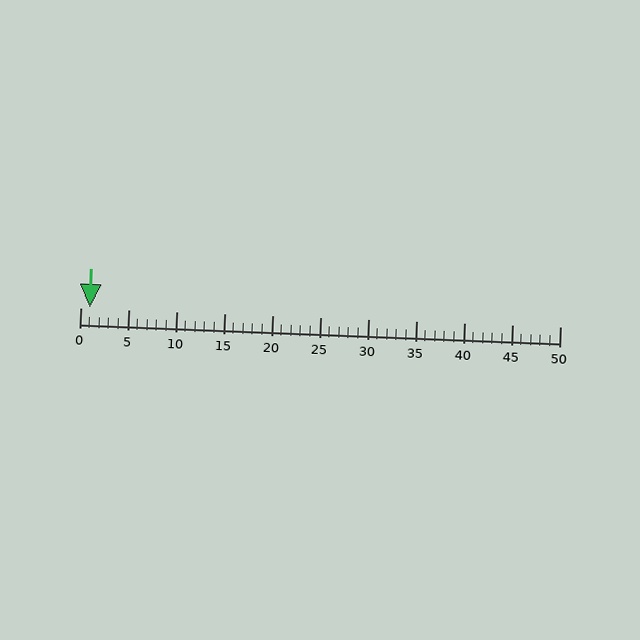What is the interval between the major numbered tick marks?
The major tick marks are spaced 5 units apart.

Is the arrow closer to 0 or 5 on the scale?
The arrow is closer to 0.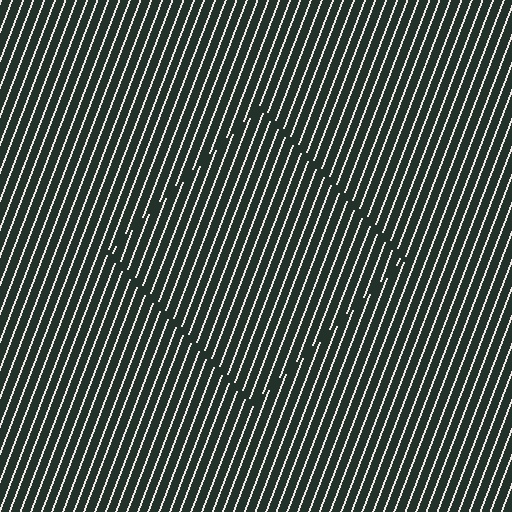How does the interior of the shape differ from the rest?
The interior of the shape contains the same grating, shifted by half a period — the contour is defined by the phase discontinuity where line-ends from the inner and outer gratings abut.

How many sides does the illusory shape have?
4 sides — the line-ends trace a square.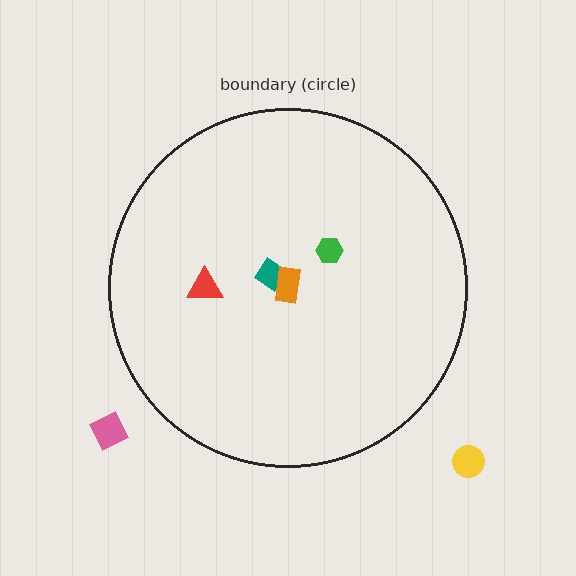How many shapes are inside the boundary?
4 inside, 2 outside.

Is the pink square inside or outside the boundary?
Outside.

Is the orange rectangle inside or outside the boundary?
Inside.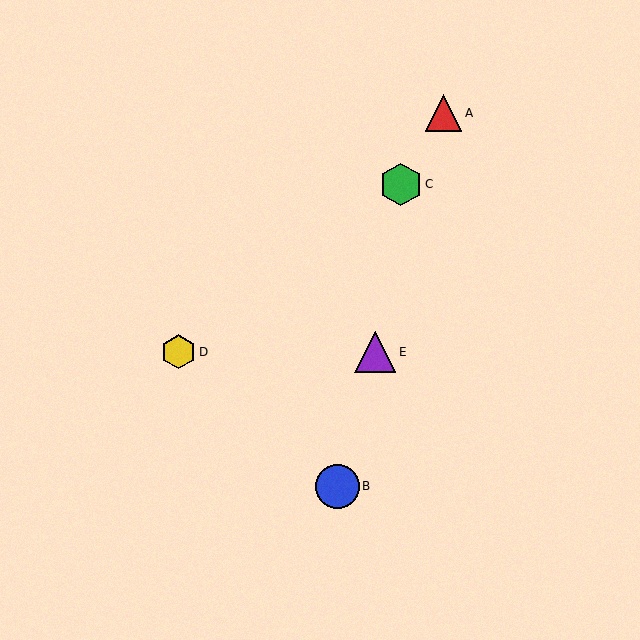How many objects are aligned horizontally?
2 objects (D, E) are aligned horizontally.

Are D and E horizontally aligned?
Yes, both are at y≈352.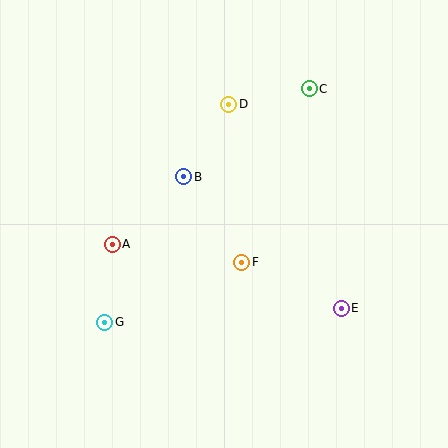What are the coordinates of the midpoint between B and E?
The midpoint between B and E is at (262, 243).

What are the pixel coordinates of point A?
Point A is at (112, 244).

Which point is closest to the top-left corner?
Point D is closest to the top-left corner.